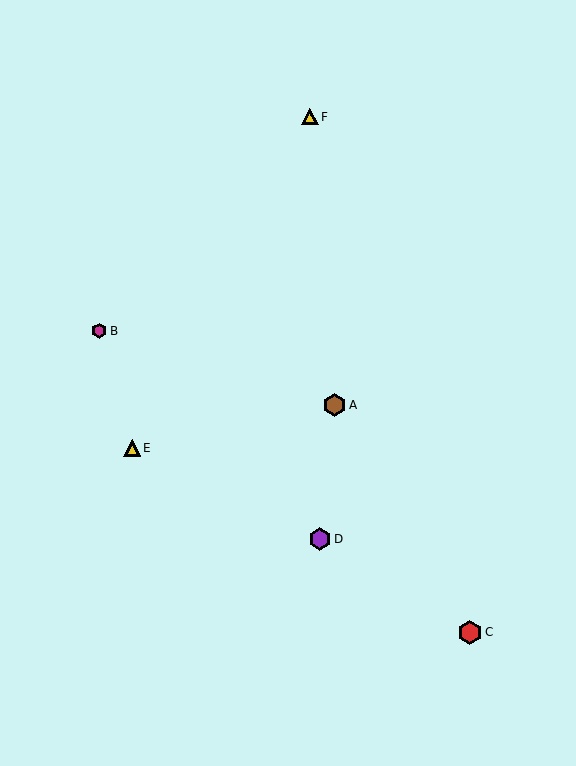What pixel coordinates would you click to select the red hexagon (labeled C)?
Click at (470, 632) to select the red hexagon C.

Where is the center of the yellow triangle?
The center of the yellow triangle is at (132, 448).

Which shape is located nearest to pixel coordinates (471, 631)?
The red hexagon (labeled C) at (470, 632) is nearest to that location.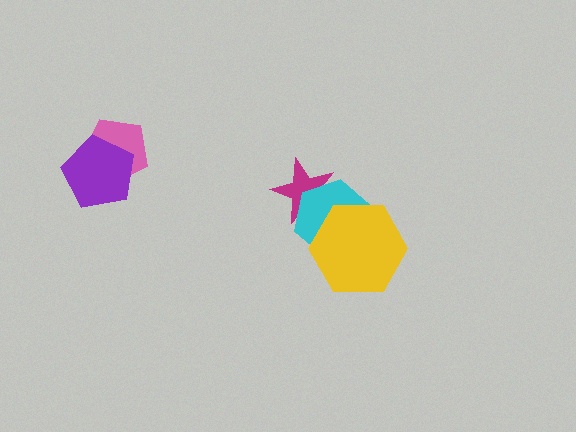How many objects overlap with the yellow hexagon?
1 object overlaps with the yellow hexagon.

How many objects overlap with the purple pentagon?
1 object overlaps with the purple pentagon.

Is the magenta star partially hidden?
Yes, it is partially covered by another shape.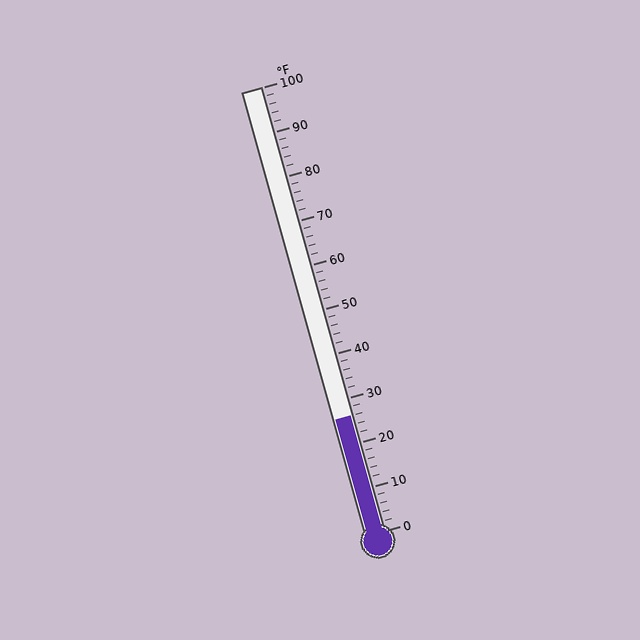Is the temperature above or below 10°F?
The temperature is above 10°F.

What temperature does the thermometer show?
The thermometer shows approximately 26°F.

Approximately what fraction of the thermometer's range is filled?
The thermometer is filled to approximately 25% of its range.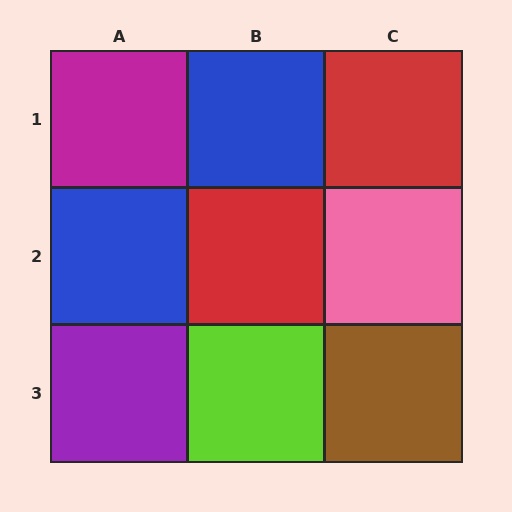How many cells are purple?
1 cell is purple.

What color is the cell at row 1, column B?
Blue.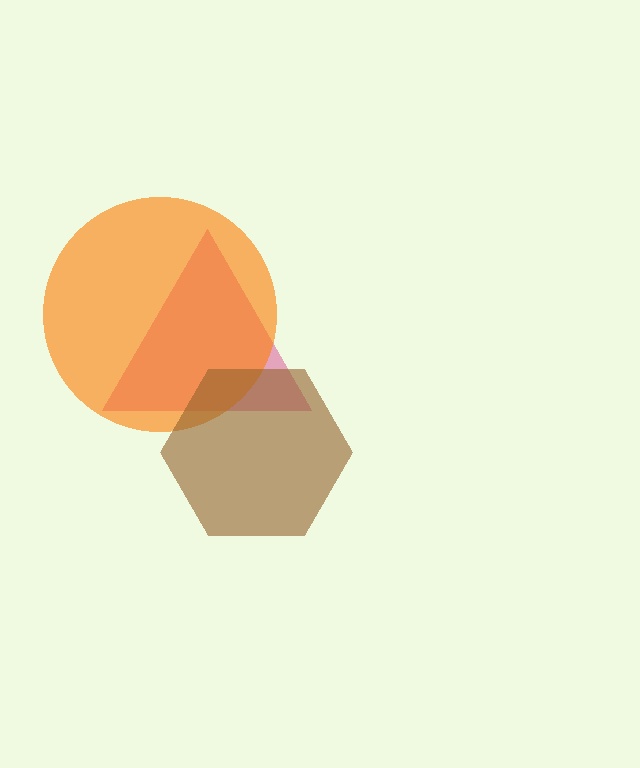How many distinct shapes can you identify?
There are 3 distinct shapes: a pink triangle, an orange circle, a brown hexagon.